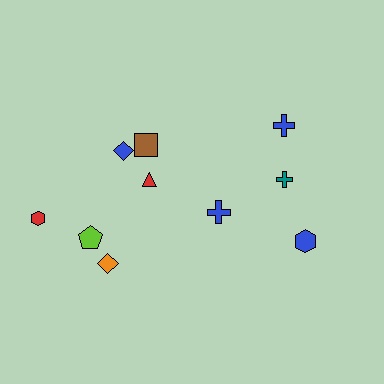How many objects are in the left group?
There are 6 objects.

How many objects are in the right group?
There are 4 objects.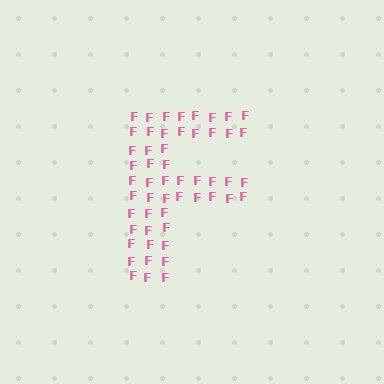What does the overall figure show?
The overall figure shows the letter F.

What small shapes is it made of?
It is made of small letter F's.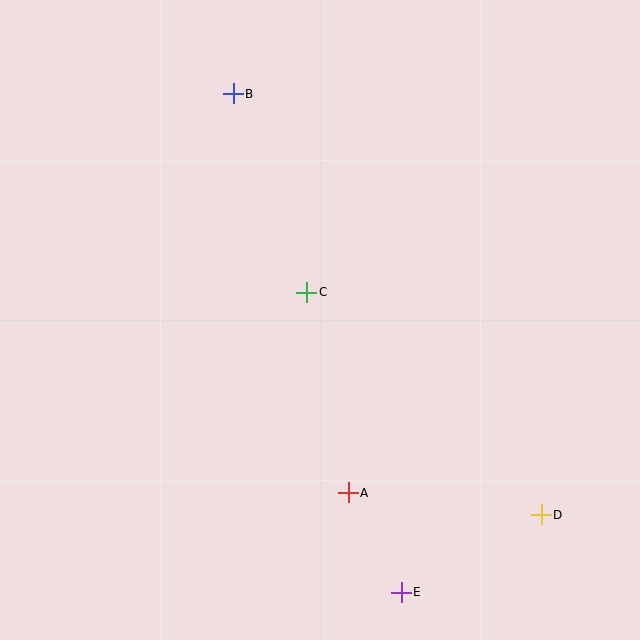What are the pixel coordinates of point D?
Point D is at (541, 515).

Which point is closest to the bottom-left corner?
Point A is closest to the bottom-left corner.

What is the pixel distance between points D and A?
The distance between D and A is 194 pixels.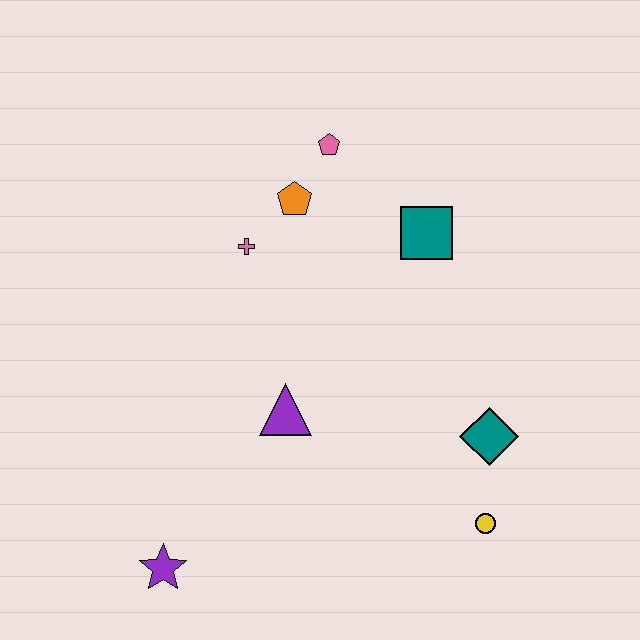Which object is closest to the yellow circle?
The teal diamond is closest to the yellow circle.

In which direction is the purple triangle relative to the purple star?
The purple triangle is above the purple star.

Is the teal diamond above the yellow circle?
Yes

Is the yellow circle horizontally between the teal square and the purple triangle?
No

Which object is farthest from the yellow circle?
The pink pentagon is farthest from the yellow circle.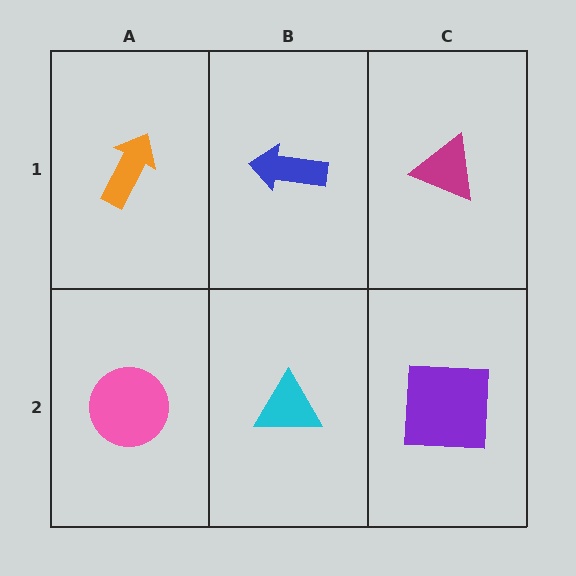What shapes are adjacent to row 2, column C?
A magenta triangle (row 1, column C), a cyan triangle (row 2, column B).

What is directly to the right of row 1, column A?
A blue arrow.